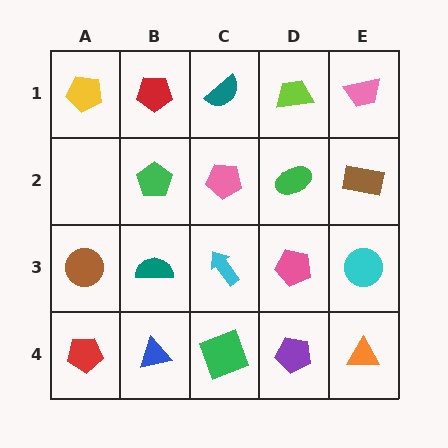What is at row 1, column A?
A yellow pentagon.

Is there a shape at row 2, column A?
No, that cell is empty.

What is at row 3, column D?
A pink pentagon.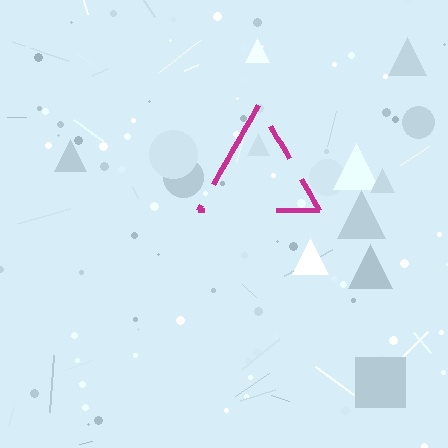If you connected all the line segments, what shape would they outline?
They would outline a triangle.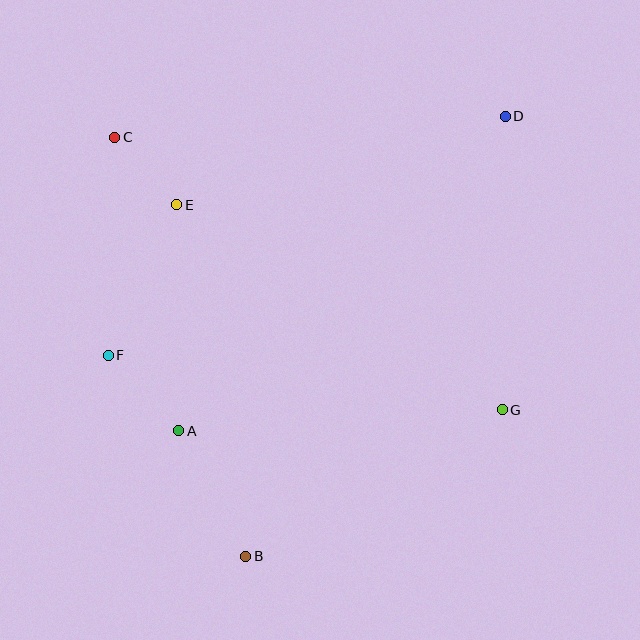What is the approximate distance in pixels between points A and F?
The distance between A and F is approximately 103 pixels.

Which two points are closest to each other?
Points C and E are closest to each other.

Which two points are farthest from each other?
Points B and D are farthest from each other.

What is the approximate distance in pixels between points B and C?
The distance between B and C is approximately 439 pixels.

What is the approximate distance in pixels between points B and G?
The distance between B and G is approximately 295 pixels.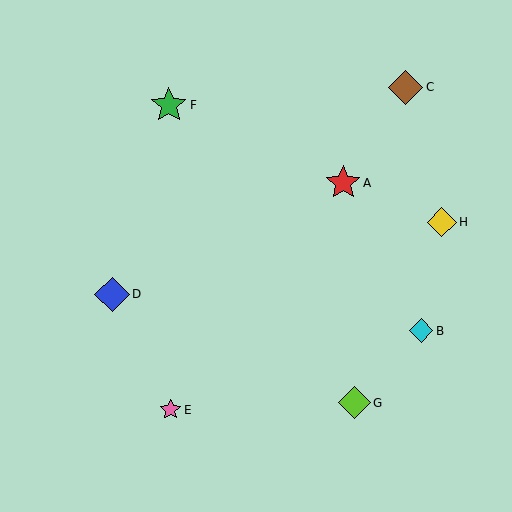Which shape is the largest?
The green star (labeled F) is the largest.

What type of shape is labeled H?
Shape H is a yellow diamond.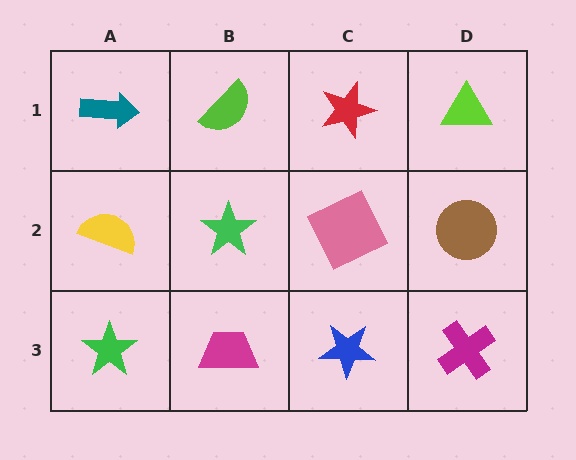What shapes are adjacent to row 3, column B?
A green star (row 2, column B), a green star (row 3, column A), a blue star (row 3, column C).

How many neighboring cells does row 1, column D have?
2.